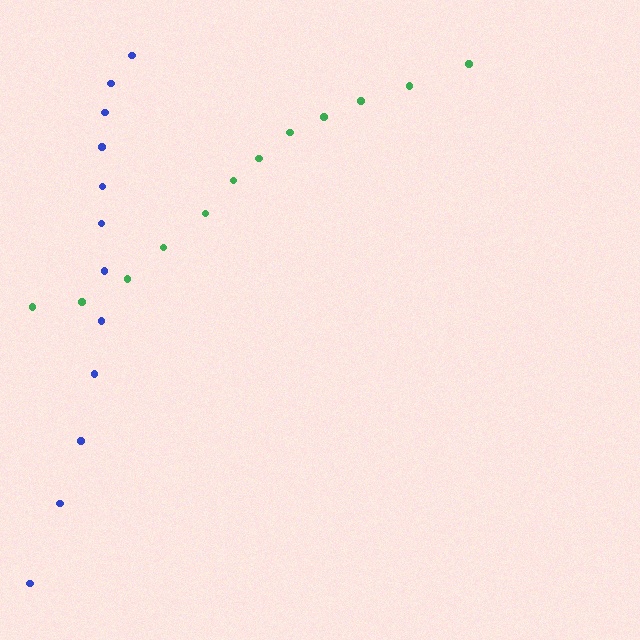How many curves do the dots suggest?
There are 2 distinct paths.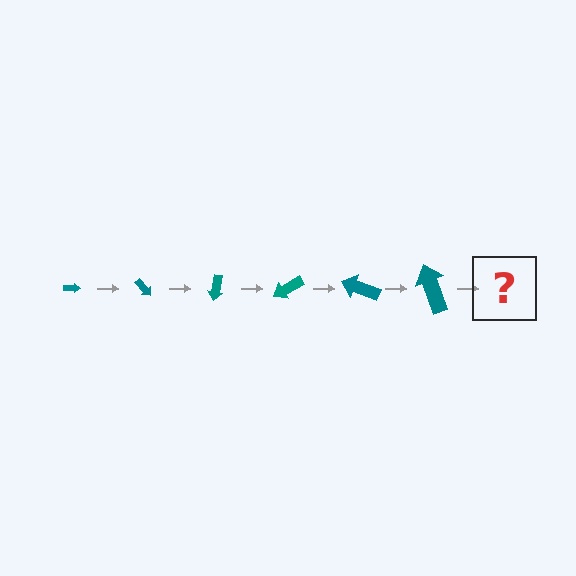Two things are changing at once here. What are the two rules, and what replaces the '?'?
The two rules are that the arrow grows larger each step and it rotates 50 degrees each step. The '?' should be an arrow, larger than the previous one and rotated 300 degrees from the start.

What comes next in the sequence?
The next element should be an arrow, larger than the previous one and rotated 300 degrees from the start.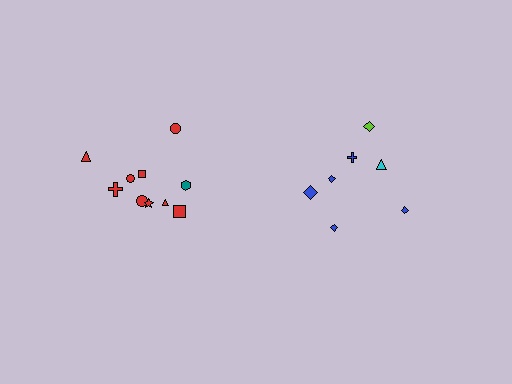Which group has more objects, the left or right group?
The left group.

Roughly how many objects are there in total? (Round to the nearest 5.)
Roughly 15 objects in total.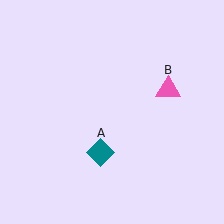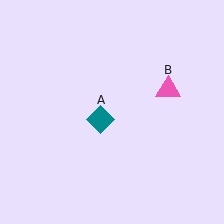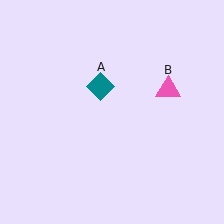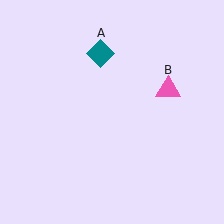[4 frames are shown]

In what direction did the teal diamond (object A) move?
The teal diamond (object A) moved up.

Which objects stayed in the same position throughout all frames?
Pink triangle (object B) remained stationary.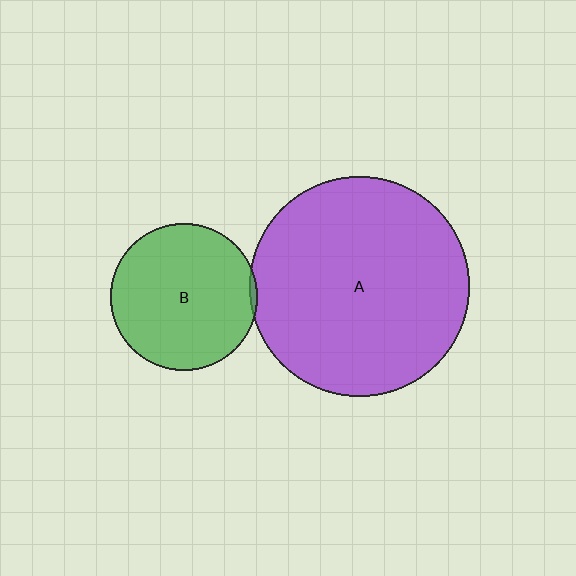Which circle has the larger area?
Circle A (purple).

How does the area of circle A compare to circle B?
Approximately 2.2 times.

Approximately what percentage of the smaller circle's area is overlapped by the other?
Approximately 5%.